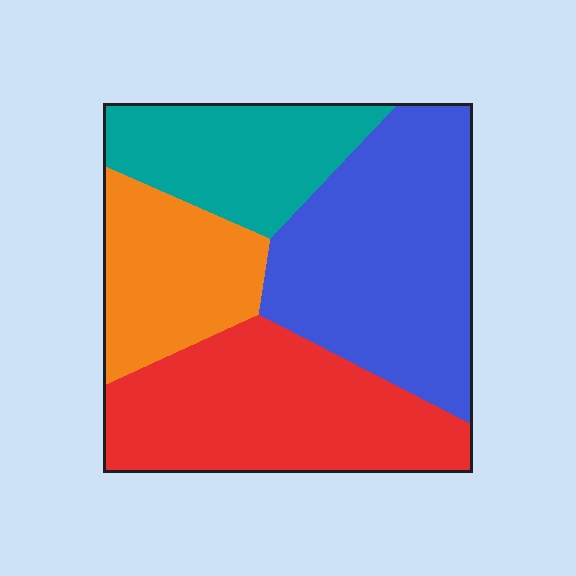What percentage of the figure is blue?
Blue takes up about one third (1/3) of the figure.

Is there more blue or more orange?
Blue.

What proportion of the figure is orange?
Orange covers 17% of the figure.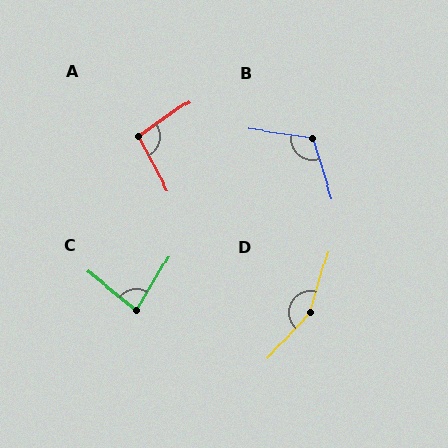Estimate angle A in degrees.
Approximately 97 degrees.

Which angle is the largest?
D, at approximately 154 degrees.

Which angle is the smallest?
C, at approximately 82 degrees.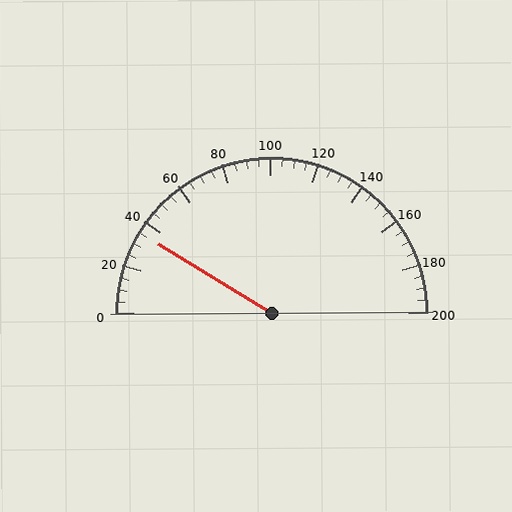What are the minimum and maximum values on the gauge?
The gauge ranges from 0 to 200.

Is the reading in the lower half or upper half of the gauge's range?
The reading is in the lower half of the range (0 to 200).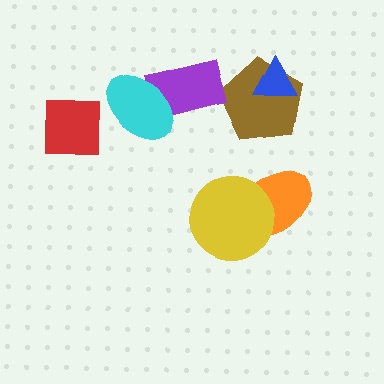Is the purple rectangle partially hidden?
Yes, it is partially covered by another shape.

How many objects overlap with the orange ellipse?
1 object overlaps with the orange ellipse.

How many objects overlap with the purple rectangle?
1 object overlaps with the purple rectangle.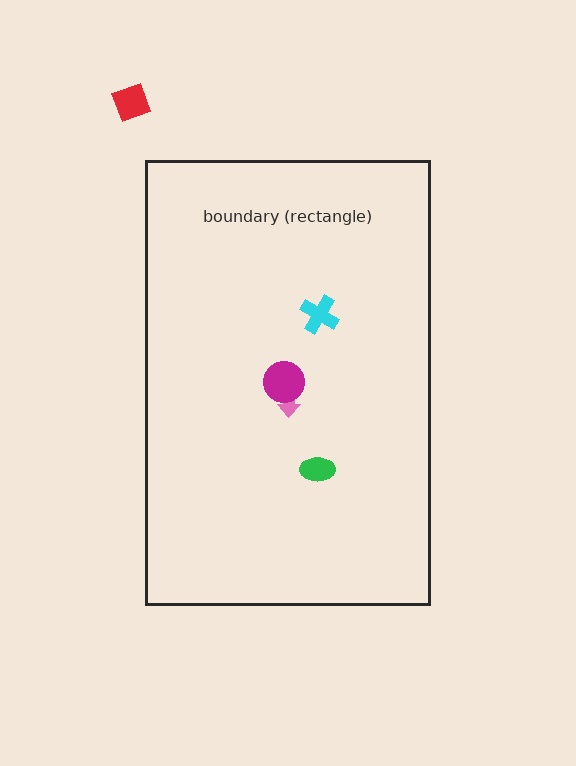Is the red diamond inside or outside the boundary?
Outside.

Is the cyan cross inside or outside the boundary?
Inside.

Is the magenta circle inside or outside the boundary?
Inside.